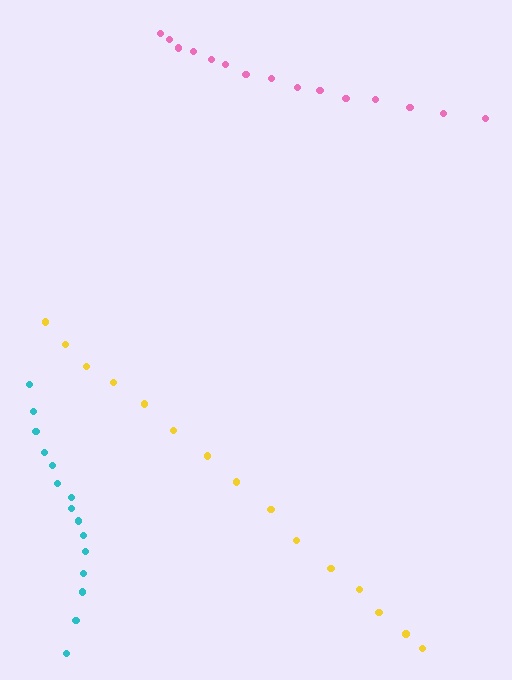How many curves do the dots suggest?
There are 3 distinct paths.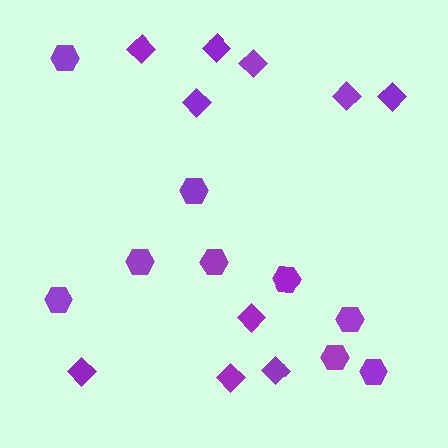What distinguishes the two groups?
There are 2 groups: one group of diamonds (10) and one group of hexagons (9).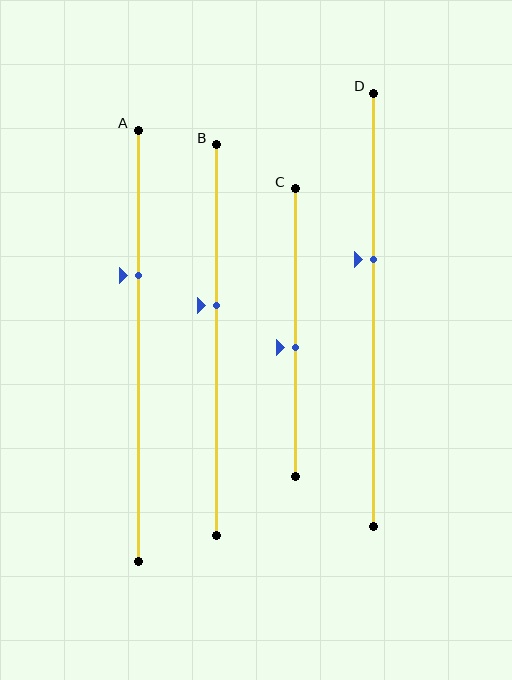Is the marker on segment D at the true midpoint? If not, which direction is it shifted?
No, the marker on segment D is shifted upward by about 12% of the segment length.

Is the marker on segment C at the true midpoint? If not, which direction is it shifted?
No, the marker on segment C is shifted downward by about 5% of the segment length.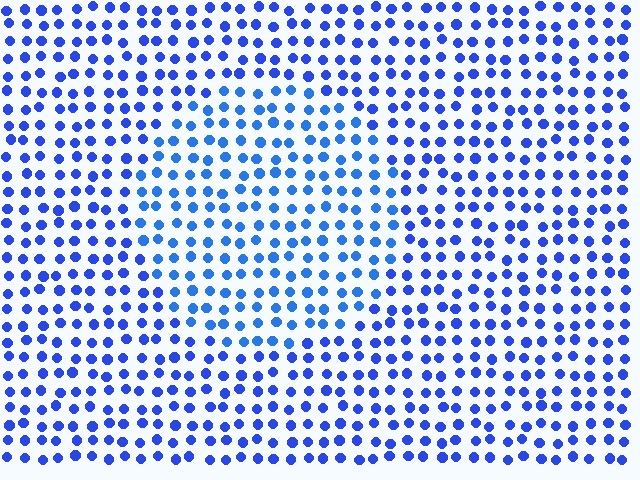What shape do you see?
I see a circle.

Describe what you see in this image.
The image is filled with small blue elements in a uniform arrangement. A circle-shaped region is visible where the elements are tinted to a slightly different hue, forming a subtle color boundary.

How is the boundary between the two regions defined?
The boundary is defined purely by a slight shift in hue (about 16 degrees). Spacing, size, and orientation are identical on both sides.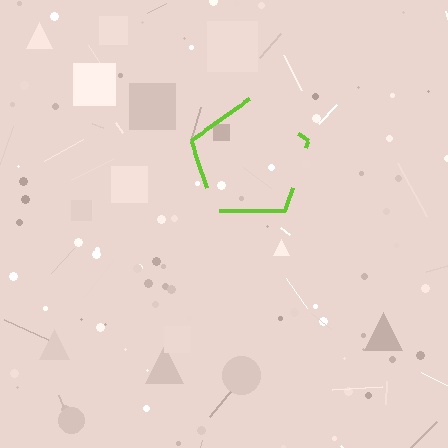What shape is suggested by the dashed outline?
The dashed outline suggests a pentagon.